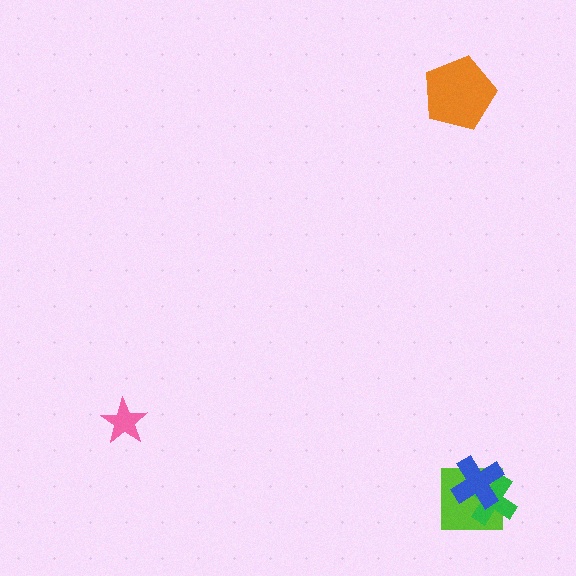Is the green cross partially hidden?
Yes, it is partially covered by another shape.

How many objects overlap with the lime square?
2 objects overlap with the lime square.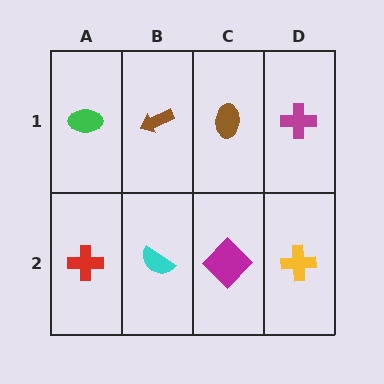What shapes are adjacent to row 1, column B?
A cyan semicircle (row 2, column B), a green ellipse (row 1, column A), a brown ellipse (row 1, column C).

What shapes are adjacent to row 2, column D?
A magenta cross (row 1, column D), a magenta diamond (row 2, column C).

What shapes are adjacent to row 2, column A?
A green ellipse (row 1, column A), a cyan semicircle (row 2, column B).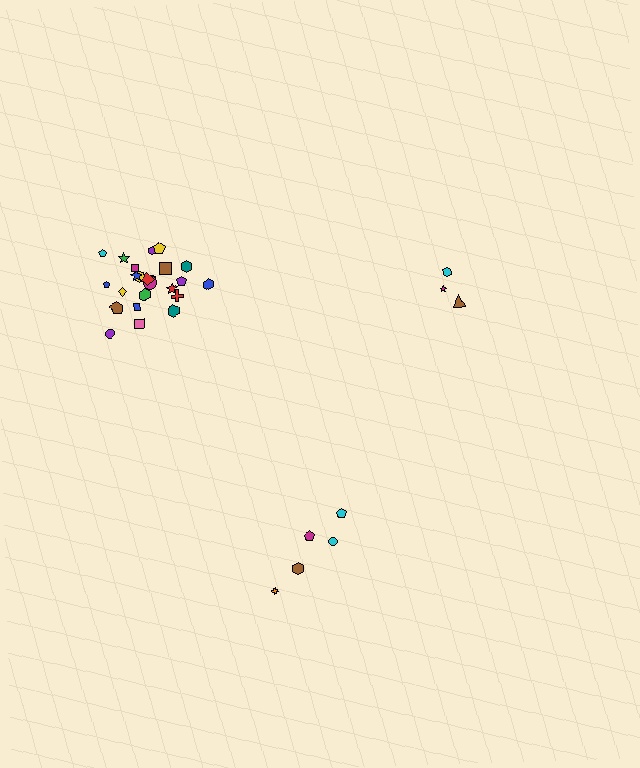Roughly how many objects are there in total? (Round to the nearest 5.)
Roughly 35 objects in total.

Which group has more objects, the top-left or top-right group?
The top-left group.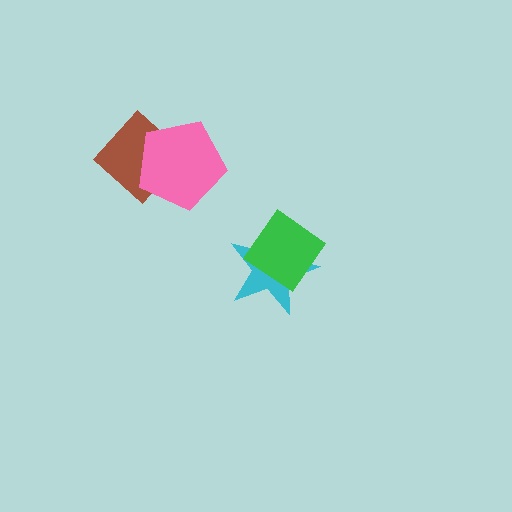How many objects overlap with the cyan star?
1 object overlaps with the cyan star.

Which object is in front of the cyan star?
The green diamond is in front of the cyan star.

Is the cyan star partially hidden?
Yes, it is partially covered by another shape.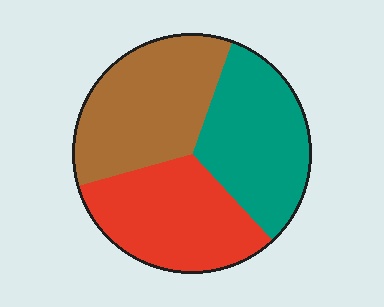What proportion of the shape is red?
Red takes up about one third (1/3) of the shape.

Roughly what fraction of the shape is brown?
Brown takes up between a third and a half of the shape.